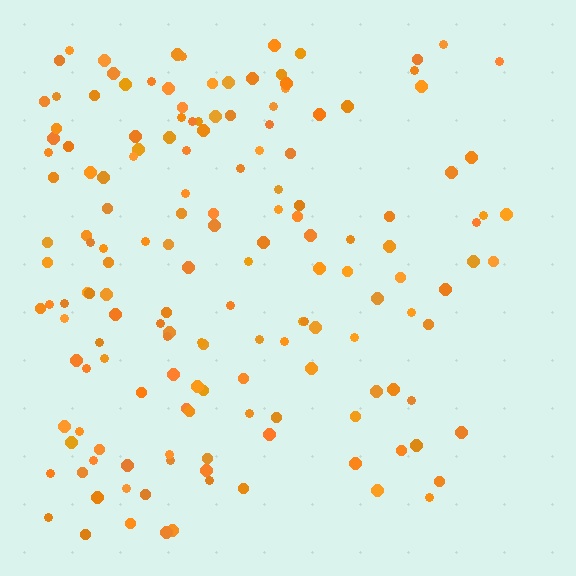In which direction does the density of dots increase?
From right to left, with the left side densest.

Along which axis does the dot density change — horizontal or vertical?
Horizontal.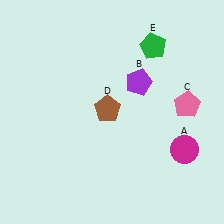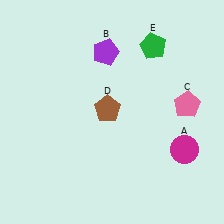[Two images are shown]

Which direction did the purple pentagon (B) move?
The purple pentagon (B) moved left.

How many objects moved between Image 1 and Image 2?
1 object moved between the two images.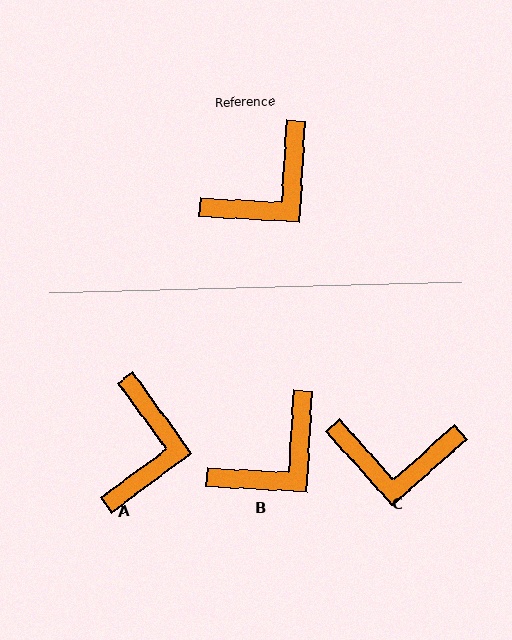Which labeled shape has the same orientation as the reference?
B.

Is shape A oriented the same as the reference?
No, it is off by about 40 degrees.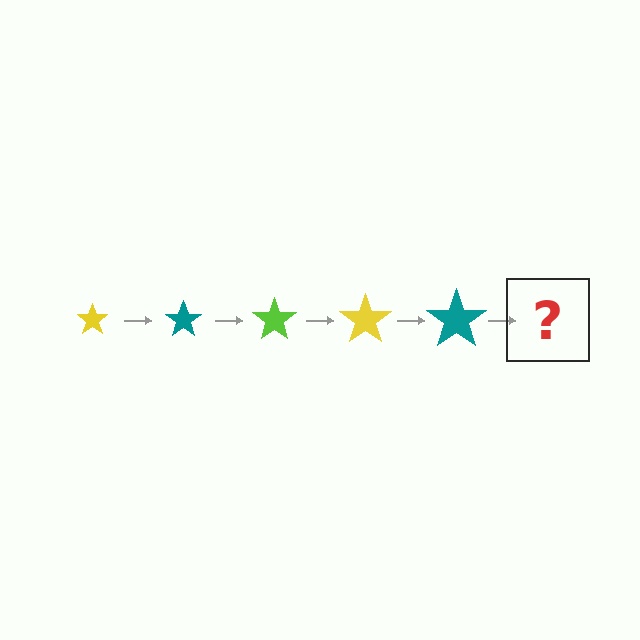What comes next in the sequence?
The next element should be a lime star, larger than the previous one.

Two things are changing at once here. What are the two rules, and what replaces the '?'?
The two rules are that the star grows larger each step and the color cycles through yellow, teal, and lime. The '?' should be a lime star, larger than the previous one.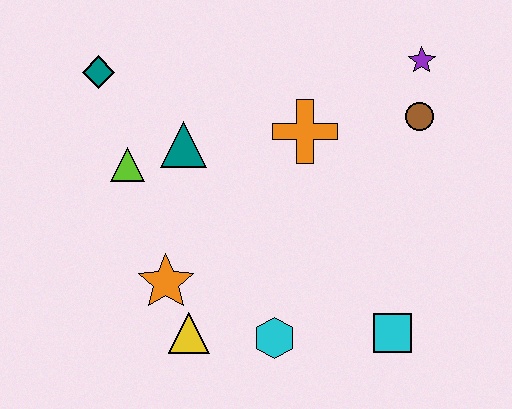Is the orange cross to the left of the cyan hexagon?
No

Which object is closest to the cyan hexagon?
The yellow triangle is closest to the cyan hexagon.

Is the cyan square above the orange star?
No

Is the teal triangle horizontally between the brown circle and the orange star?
Yes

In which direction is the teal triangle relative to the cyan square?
The teal triangle is to the left of the cyan square.